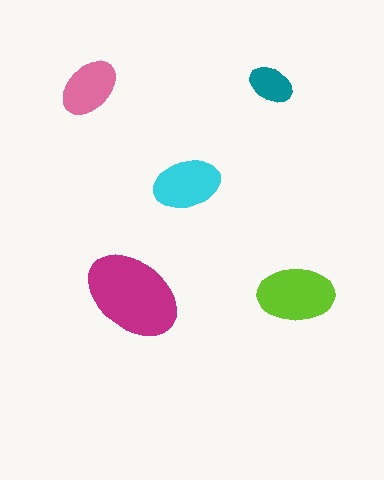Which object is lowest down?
The magenta ellipse is bottommost.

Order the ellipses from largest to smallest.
the magenta one, the lime one, the cyan one, the pink one, the teal one.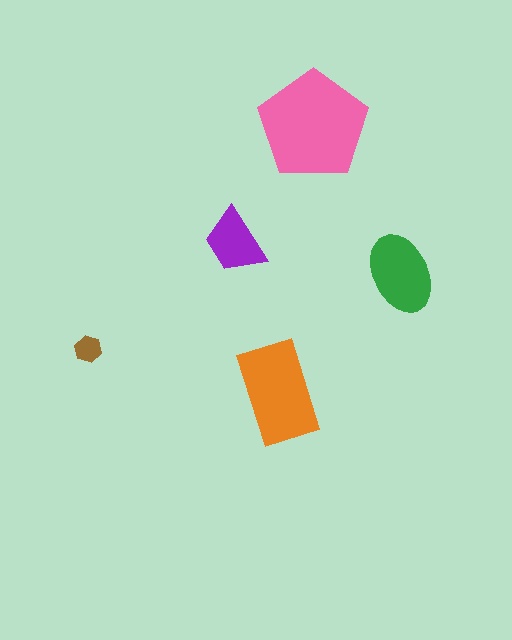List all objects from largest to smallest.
The pink pentagon, the orange rectangle, the green ellipse, the purple trapezoid, the brown hexagon.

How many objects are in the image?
There are 5 objects in the image.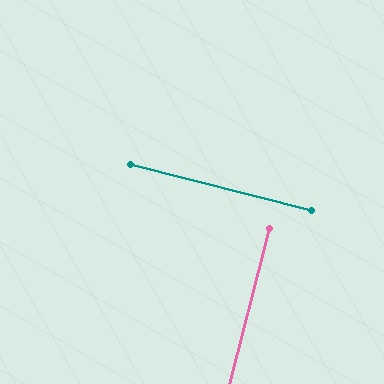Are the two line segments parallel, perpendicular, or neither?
Perpendicular — they meet at approximately 90°.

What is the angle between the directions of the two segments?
Approximately 90 degrees.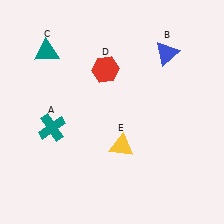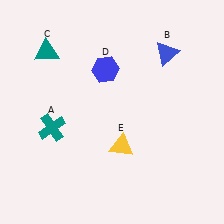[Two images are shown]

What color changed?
The hexagon (D) changed from red in Image 1 to blue in Image 2.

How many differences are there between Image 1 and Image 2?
There is 1 difference between the two images.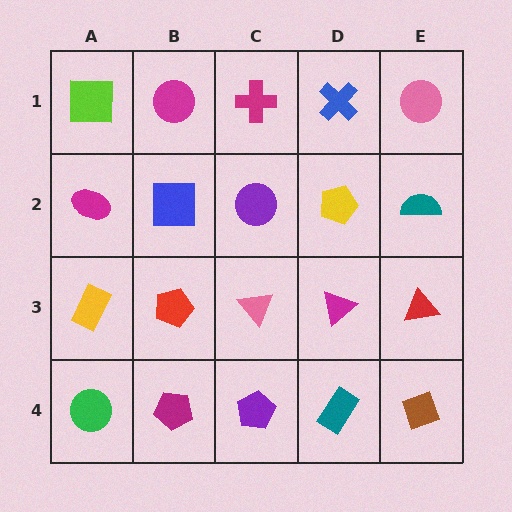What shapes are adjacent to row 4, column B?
A red pentagon (row 3, column B), a green circle (row 4, column A), a purple pentagon (row 4, column C).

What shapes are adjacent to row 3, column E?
A teal semicircle (row 2, column E), a brown diamond (row 4, column E), a magenta triangle (row 3, column D).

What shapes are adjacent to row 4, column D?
A magenta triangle (row 3, column D), a purple pentagon (row 4, column C), a brown diamond (row 4, column E).